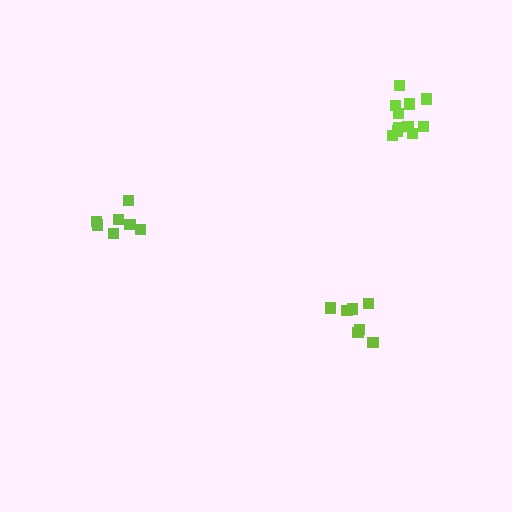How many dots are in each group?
Group 1: 7 dots, Group 2: 7 dots, Group 3: 11 dots (25 total).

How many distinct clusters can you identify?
There are 3 distinct clusters.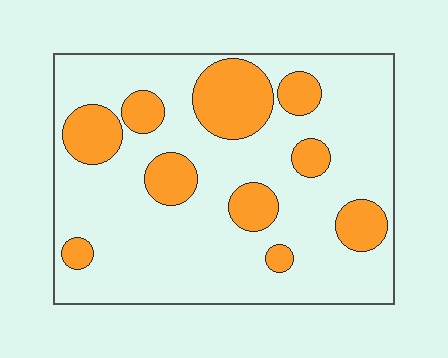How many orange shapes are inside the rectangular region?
10.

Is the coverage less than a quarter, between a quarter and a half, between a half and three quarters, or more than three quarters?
Less than a quarter.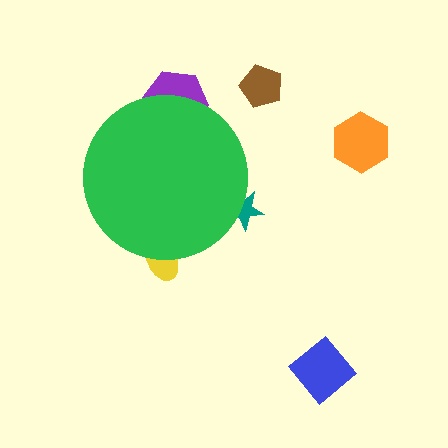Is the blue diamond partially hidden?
No, the blue diamond is fully visible.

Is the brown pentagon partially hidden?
No, the brown pentagon is fully visible.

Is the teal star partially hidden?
Yes, the teal star is partially hidden behind the green circle.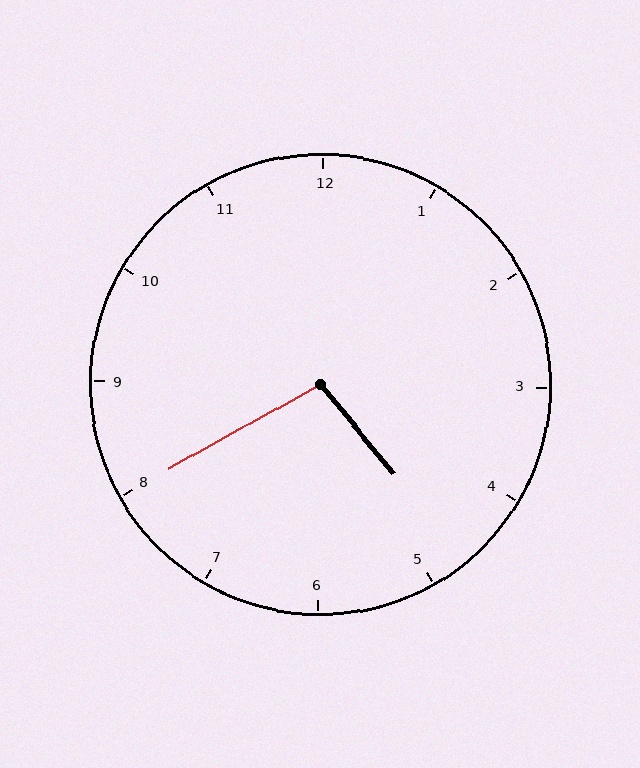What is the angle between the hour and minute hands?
Approximately 100 degrees.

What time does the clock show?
4:40.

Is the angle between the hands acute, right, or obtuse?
It is obtuse.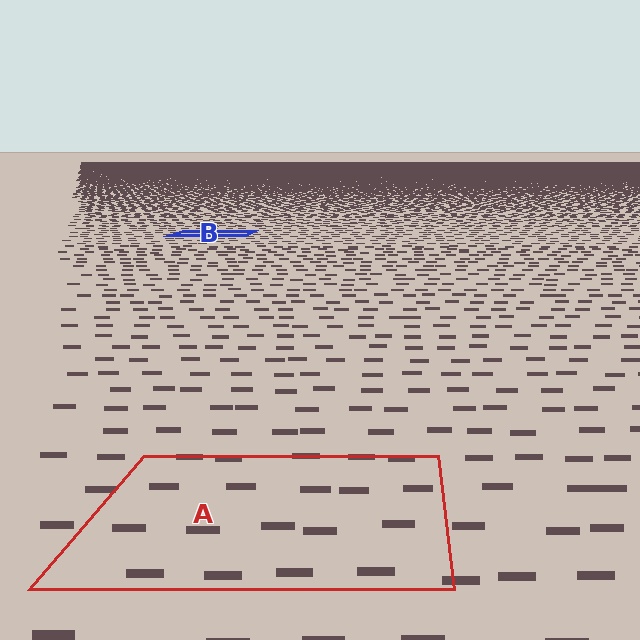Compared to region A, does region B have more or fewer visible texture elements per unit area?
Region B has more texture elements per unit area — they are packed more densely because it is farther away.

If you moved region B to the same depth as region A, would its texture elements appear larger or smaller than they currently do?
They would appear larger. At a closer depth, the same texture elements are projected at a bigger on-screen size.